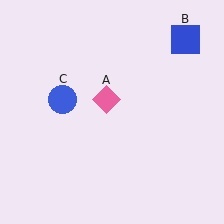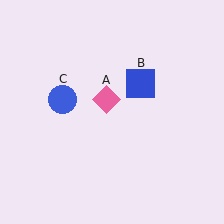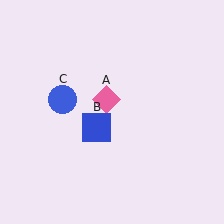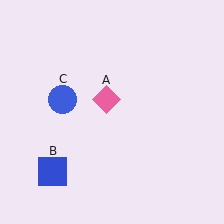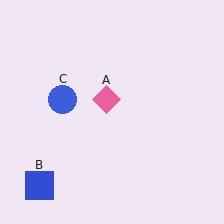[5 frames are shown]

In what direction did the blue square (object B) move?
The blue square (object B) moved down and to the left.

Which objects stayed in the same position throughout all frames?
Pink diamond (object A) and blue circle (object C) remained stationary.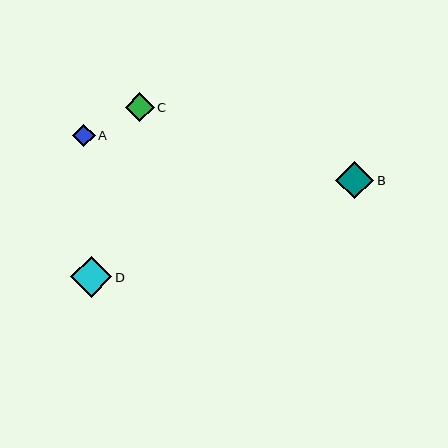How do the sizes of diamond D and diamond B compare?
Diamond D and diamond B are approximately the same size.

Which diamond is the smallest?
Diamond A is the smallest with a size of approximately 23 pixels.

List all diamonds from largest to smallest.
From largest to smallest: D, B, C, A.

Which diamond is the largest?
Diamond D is the largest with a size of approximately 41 pixels.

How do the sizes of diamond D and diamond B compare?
Diamond D and diamond B are approximately the same size.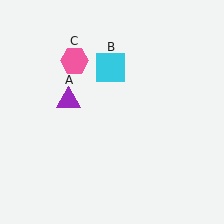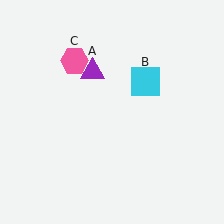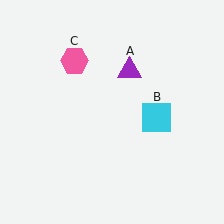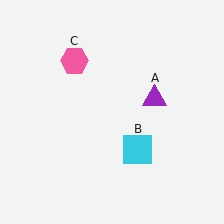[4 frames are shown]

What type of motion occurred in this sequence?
The purple triangle (object A), cyan square (object B) rotated clockwise around the center of the scene.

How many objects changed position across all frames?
2 objects changed position: purple triangle (object A), cyan square (object B).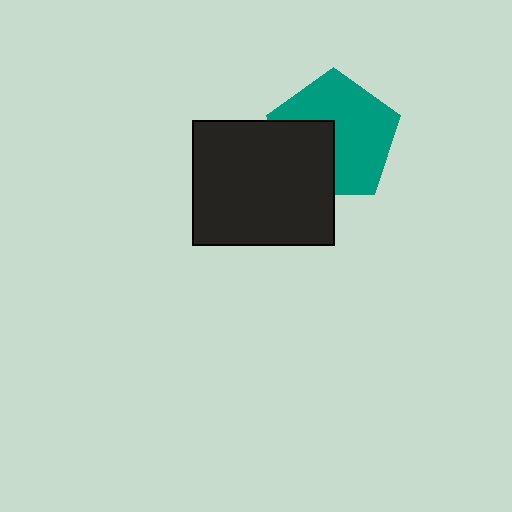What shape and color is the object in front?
The object in front is a black rectangle.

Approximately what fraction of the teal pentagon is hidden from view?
Roughly 35% of the teal pentagon is hidden behind the black rectangle.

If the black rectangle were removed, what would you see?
You would see the complete teal pentagon.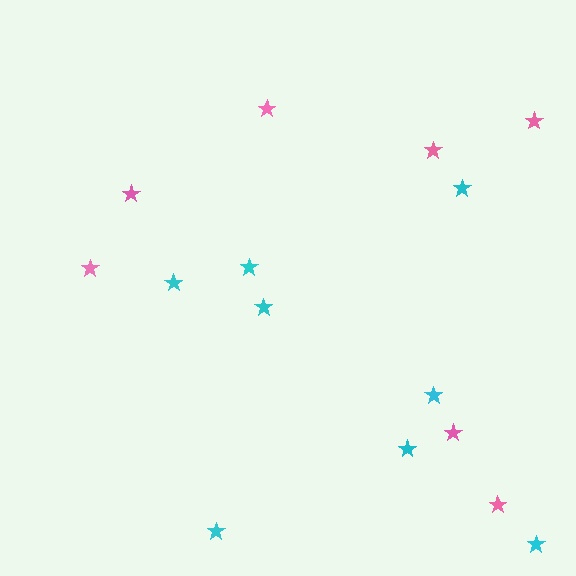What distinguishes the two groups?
There are 2 groups: one group of pink stars (7) and one group of cyan stars (8).